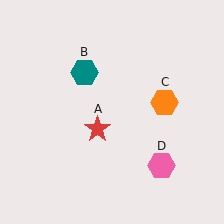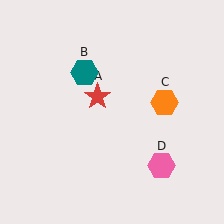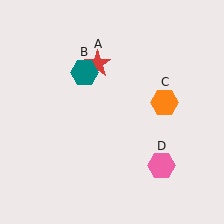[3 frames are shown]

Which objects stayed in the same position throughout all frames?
Teal hexagon (object B) and orange hexagon (object C) and pink hexagon (object D) remained stationary.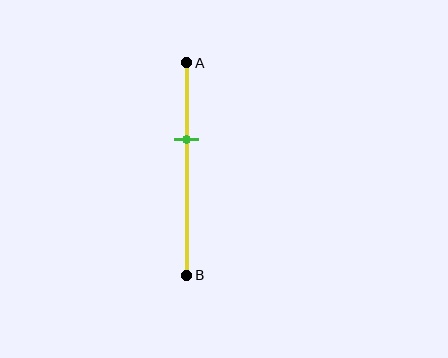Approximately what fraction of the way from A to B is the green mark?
The green mark is approximately 35% of the way from A to B.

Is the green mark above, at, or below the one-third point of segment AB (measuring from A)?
The green mark is approximately at the one-third point of segment AB.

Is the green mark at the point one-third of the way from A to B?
Yes, the mark is approximately at the one-third point.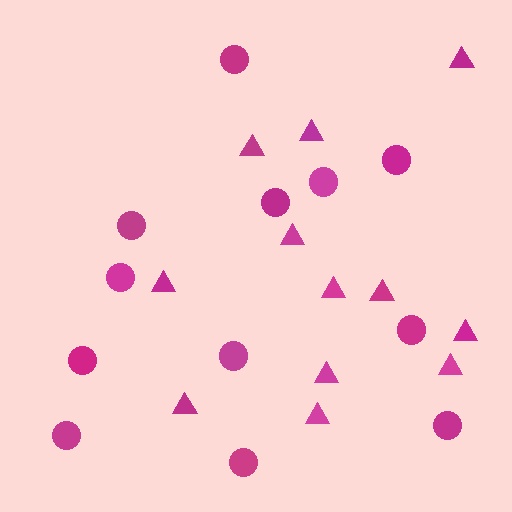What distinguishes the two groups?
There are 2 groups: one group of circles (12) and one group of triangles (12).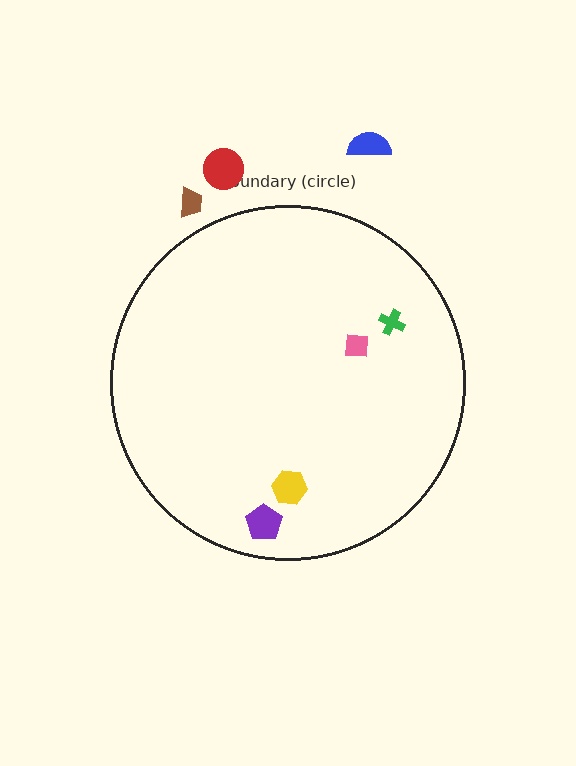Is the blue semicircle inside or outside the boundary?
Outside.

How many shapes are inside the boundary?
4 inside, 3 outside.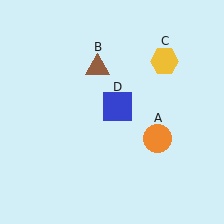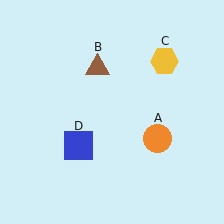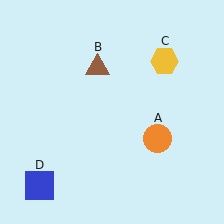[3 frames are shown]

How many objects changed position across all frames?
1 object changed position: blue square (object D).